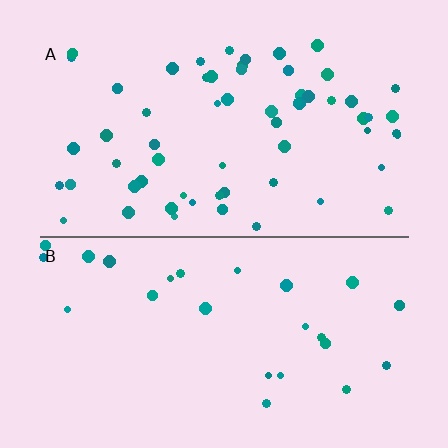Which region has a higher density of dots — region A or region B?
A (the top).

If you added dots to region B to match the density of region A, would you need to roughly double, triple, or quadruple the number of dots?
Approximately double.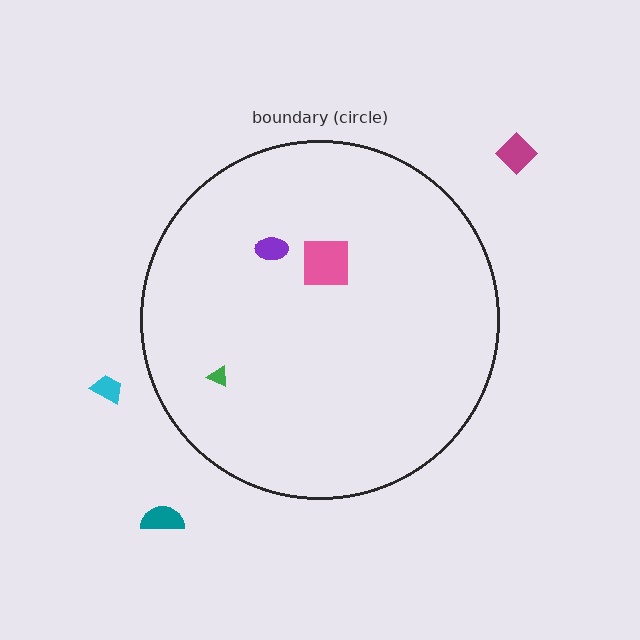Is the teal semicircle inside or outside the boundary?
Outside.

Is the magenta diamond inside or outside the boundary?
Outside.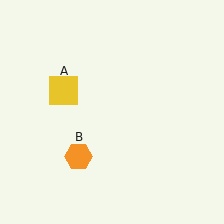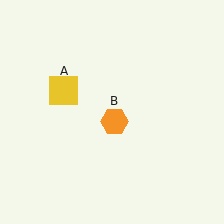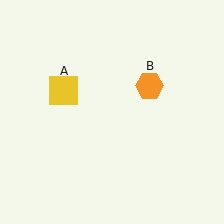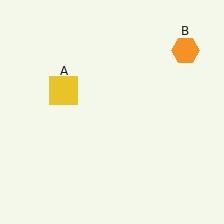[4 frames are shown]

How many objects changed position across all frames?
1 object changed position: orange hexagon (object B).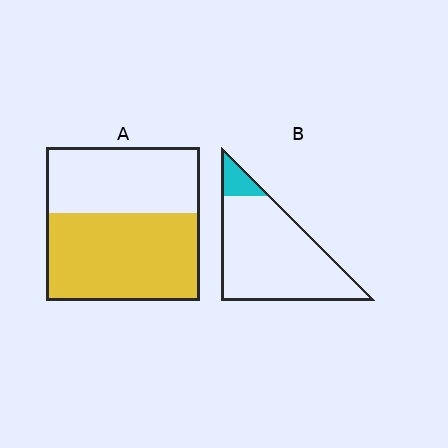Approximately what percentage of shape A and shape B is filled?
A is approximately 55% and B is approximately 10%.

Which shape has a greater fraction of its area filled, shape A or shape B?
Shape A.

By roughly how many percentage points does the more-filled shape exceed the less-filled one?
By roughly 45 percentage points (A over B).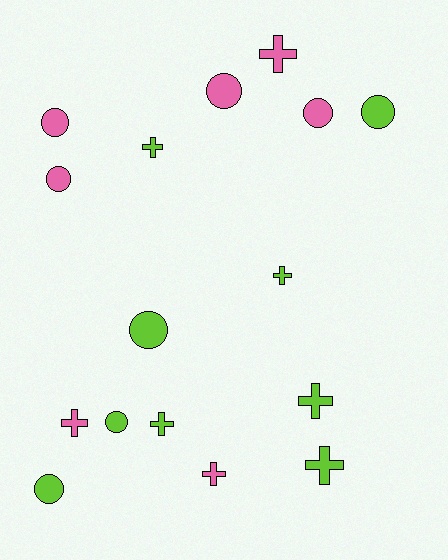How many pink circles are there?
There are 4 pink circles.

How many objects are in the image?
There are 16 objects.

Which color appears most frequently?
Lime, with 9 objects.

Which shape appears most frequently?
Cross, with 8 objects.